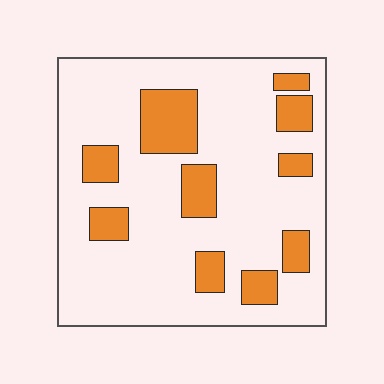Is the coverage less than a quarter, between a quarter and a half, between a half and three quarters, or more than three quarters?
Less than a quarter.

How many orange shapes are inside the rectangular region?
10.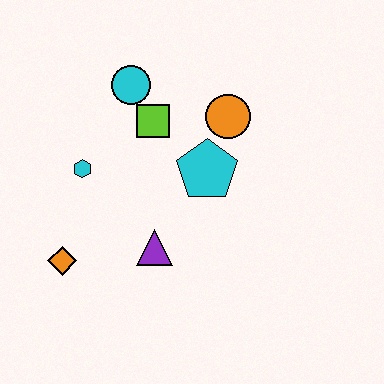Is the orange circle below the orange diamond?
No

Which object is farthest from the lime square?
The orange diamond is farthest from the lime square.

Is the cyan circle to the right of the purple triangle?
No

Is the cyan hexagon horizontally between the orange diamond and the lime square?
Yes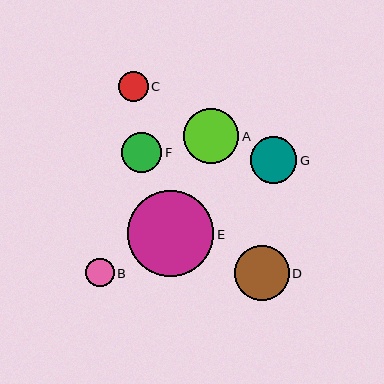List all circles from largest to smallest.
From largest to smallest: E, A, D, G, F, C, B.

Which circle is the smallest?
Circle B is the smallest with a size of approximately 29 pixels.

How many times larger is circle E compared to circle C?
Circle E is approximately 2.9 times the size of circle C.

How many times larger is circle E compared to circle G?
Circle E is approximately 1.8 times the size of circle G.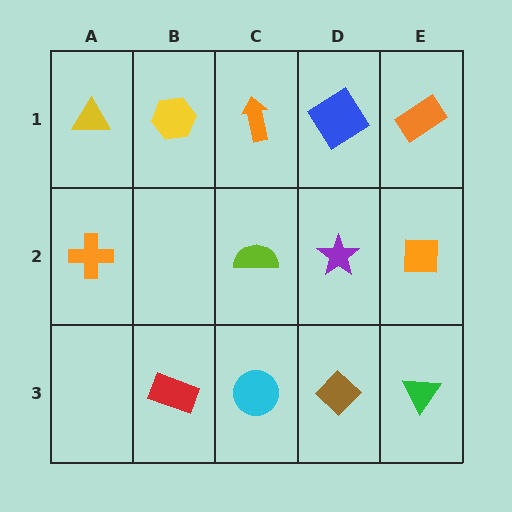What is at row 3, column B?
A red rectangle.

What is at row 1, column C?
An orange arrow.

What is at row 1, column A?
A yellow triangle.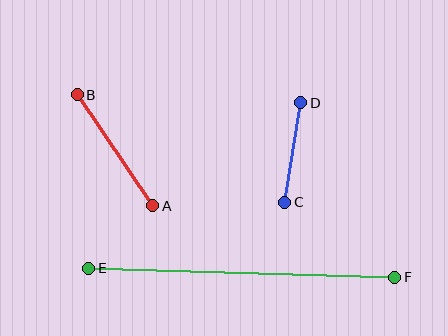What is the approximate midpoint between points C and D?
The midpoint is at approximately (293, 152) pixels.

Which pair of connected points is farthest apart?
Points E and F are farthest apart.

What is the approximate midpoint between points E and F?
The midpoint is at approximately (242, 273) pixels.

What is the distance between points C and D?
The distance is approximately 101 pixels.